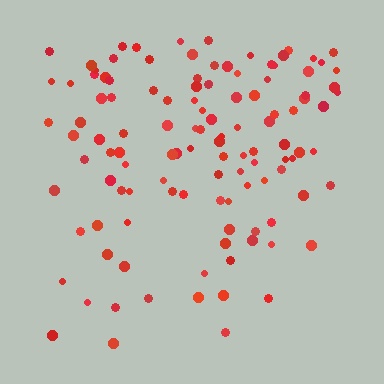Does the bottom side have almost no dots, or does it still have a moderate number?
Still a moderate number, just noticeably fewer than the top.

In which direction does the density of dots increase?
From bottom to top, with the top side densest.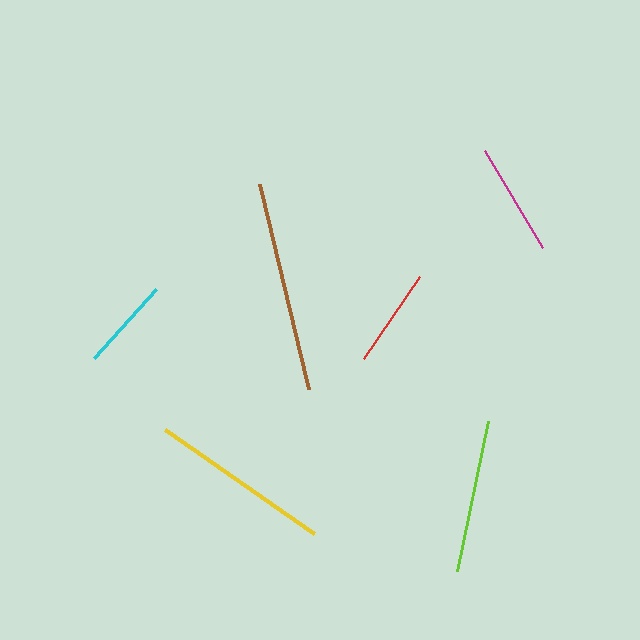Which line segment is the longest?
The brown line is the longest at approximately 210 pixels.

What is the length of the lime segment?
The lime segment is approximately 154 pixels long.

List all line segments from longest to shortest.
From longest to shortest: brown, yellow, lime, magenta, red, cyan.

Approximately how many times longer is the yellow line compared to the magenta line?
The yellow line is approximately 1.6 times the length of the magenta line.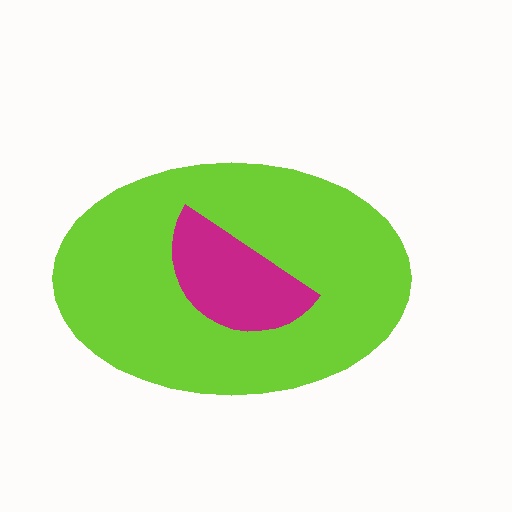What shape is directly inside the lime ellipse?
The magenta semicircle.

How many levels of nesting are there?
2.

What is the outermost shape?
The lime ellipse.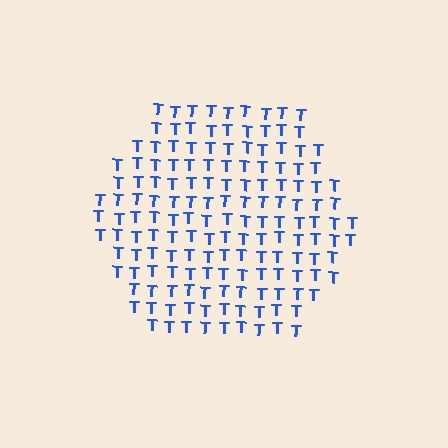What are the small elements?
The small elements are letter T's.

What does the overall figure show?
The overall figure shows a hexagon.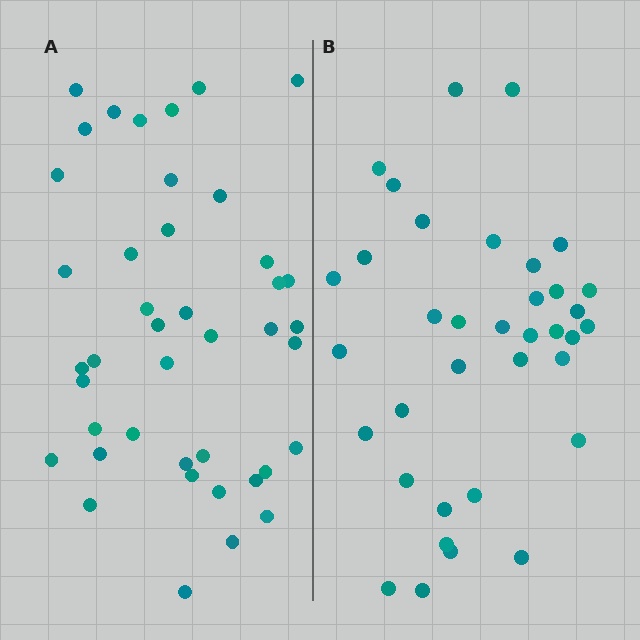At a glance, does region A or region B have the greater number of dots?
Region A (the left region) has more dots.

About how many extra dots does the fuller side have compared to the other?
Region A has about 6 more dots than region B.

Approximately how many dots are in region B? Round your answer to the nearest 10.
About 40 dots. (The exact count is 36, which rounds to 40.)